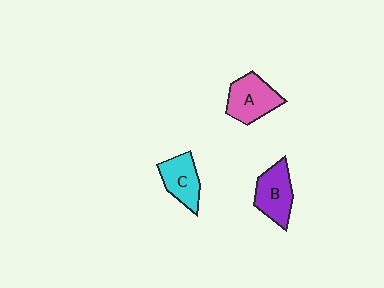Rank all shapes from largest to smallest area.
From largest to smallest: A (pink), B (purple), C (cyan).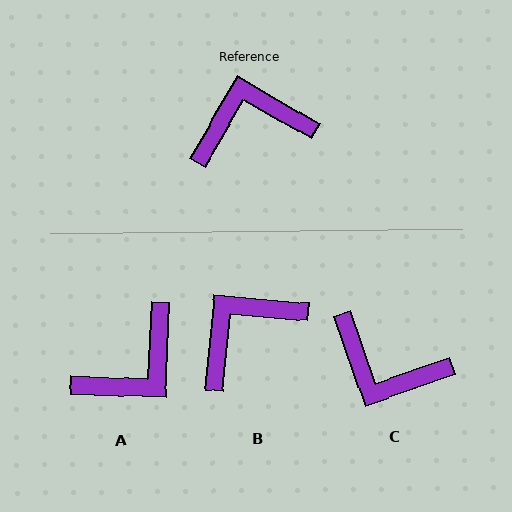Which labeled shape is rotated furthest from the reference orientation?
A, about 152 degrees away.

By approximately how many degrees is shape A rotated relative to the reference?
Approximately 152 degrees clockwise.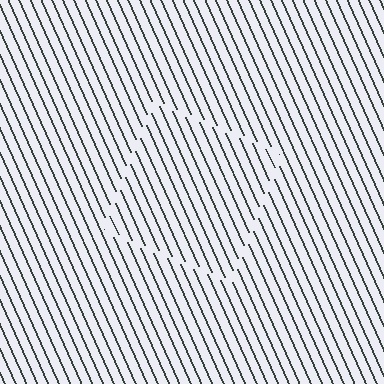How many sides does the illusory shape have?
4 sides — the line-ends trace a square.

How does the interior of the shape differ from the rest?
The interior of the shape contains the same grating, shifted by half a period — the contour is defined by the phase discontinuity where line-ends from the inner and outer gratings abut.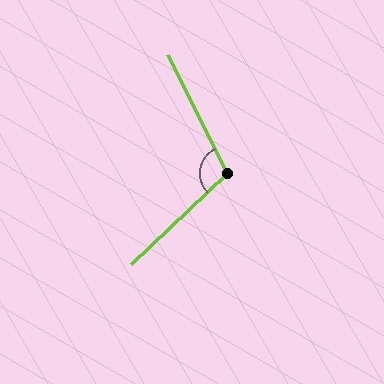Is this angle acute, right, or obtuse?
It is obtuse.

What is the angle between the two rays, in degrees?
Approximately 107 degrees.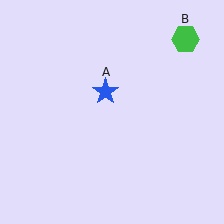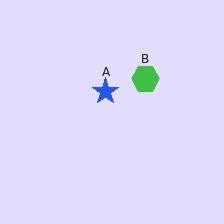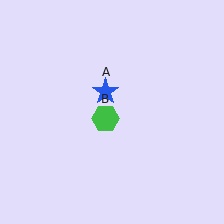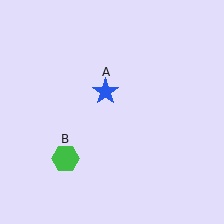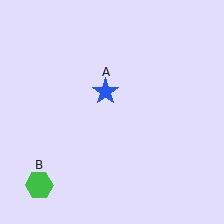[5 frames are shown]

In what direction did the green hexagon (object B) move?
The green hexagon (object B) moved down and to the left.